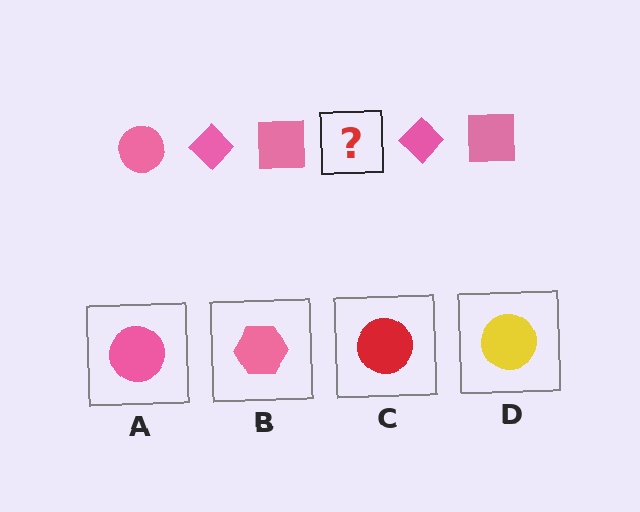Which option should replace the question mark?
Option A.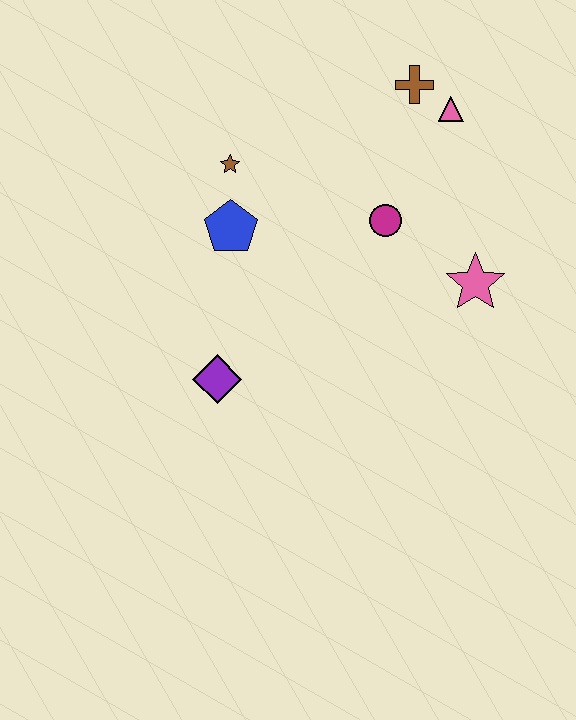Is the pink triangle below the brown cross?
Yes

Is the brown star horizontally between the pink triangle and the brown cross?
No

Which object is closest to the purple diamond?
The blue pentagon is closest to the purple diamond.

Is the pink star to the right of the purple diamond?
Yes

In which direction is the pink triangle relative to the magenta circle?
The pink triangle is above the magenta circle.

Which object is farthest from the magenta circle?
The purple diamond is farthest from the magenta circle.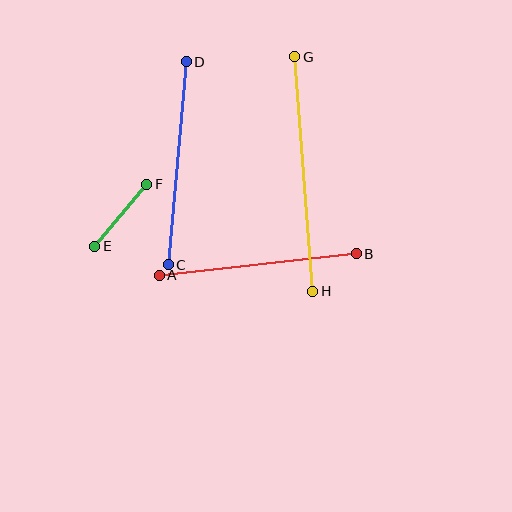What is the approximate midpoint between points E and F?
The midpoint is at approximately (121, 215) pixels.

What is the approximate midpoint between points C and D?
The midpoint is at approximately (177, 163) pixels.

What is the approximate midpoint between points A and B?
The midpoint is at approximately (258, 265) pixels.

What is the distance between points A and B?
The distance is approximately 198 pixels.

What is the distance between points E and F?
The distance is approximately 81 pixels.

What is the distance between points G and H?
The distance is approximately 235 pixels.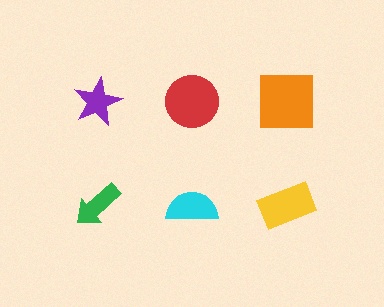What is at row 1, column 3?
An orange square.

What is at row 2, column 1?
A green arrow.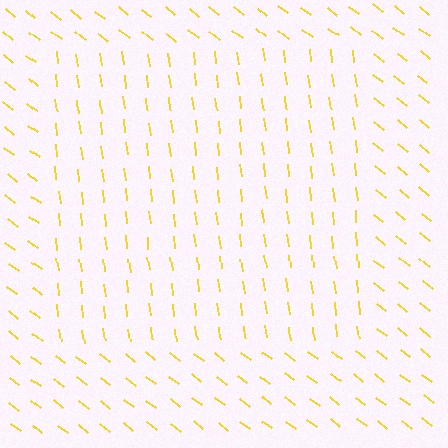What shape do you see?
I see a rectangle.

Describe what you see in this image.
The image is filled with small yellow line segments. A rectangle region in the image has lines oriented differently from the surrounding lines, creating a visible texture boundary.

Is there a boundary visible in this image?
Yes, there is a texture boundary formed by a change in line orientation.